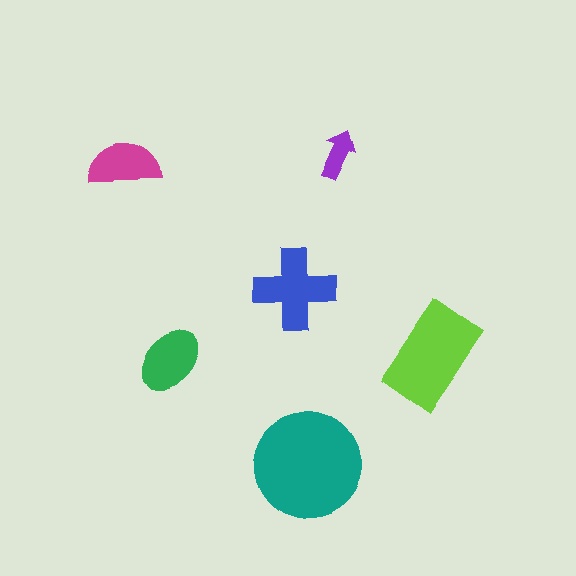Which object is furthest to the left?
The magenta semicircle is leftmost.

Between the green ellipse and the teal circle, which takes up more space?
The teal circle.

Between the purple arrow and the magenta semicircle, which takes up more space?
The magenta semicircle.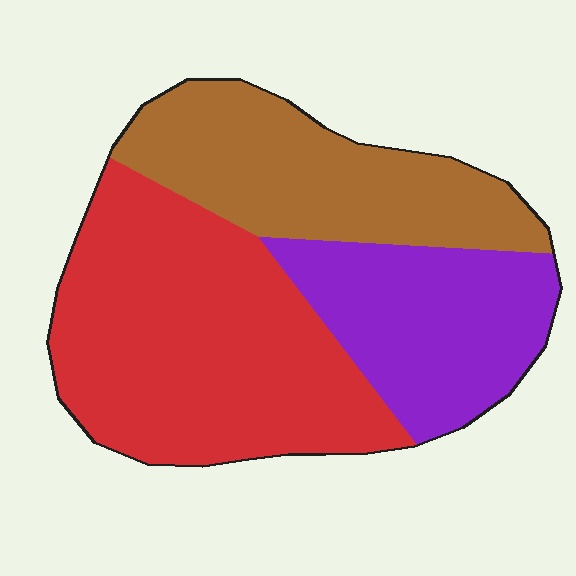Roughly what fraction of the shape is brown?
Brown takes up about one quarter (1/4) of the shape.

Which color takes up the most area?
Red, at roughly 45%.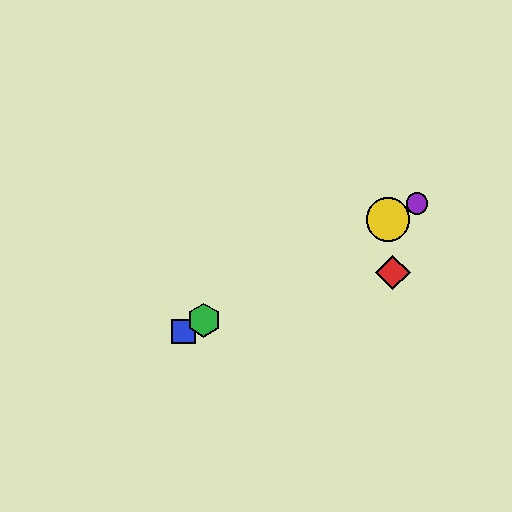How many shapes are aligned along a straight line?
4 shapes (the blue square, the green hexagon, the yellow circle, the purple circle) are aligned along a straight line.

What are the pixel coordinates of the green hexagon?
The green hexagon is at (204, 320).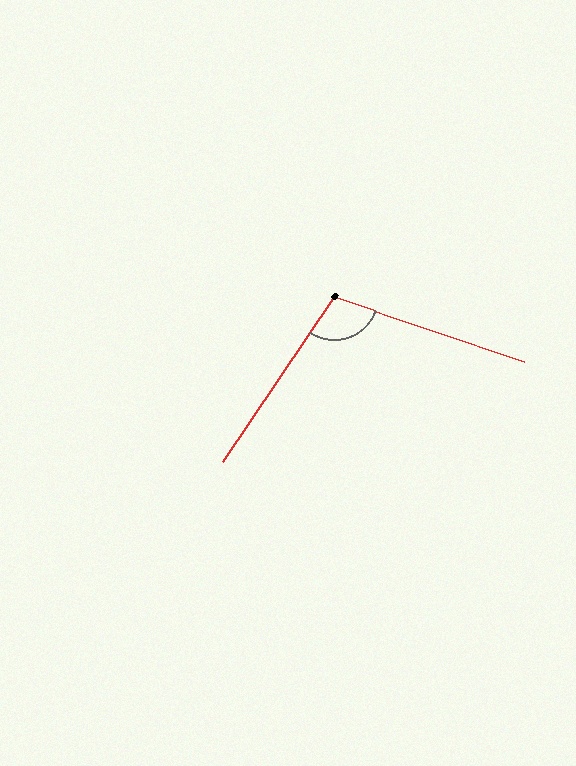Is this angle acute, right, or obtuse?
It is obtuse.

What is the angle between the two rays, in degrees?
Approximately 106 degrees.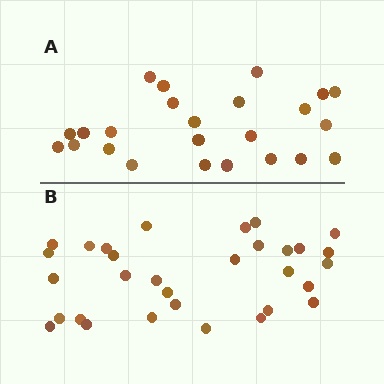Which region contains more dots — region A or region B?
Region B (the bottom region) has more dots.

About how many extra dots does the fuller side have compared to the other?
Region B has roughly 8 or so more dots than region A.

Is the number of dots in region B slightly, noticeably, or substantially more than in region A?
Region B has noticeably more, but not dramatically so. The ratio is roughly 1.3 to 1.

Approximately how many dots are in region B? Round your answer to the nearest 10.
About 30 dots. (The exact count is 31, which rounds to 30.)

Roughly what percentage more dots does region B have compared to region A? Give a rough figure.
About 30% more.